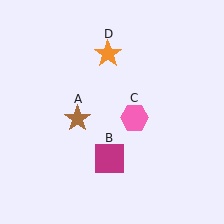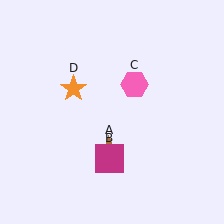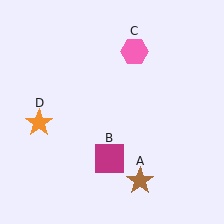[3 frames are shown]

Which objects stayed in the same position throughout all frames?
Magenta square (object B) remained stationary.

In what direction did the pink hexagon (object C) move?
The pink hexagon (object C) moved up.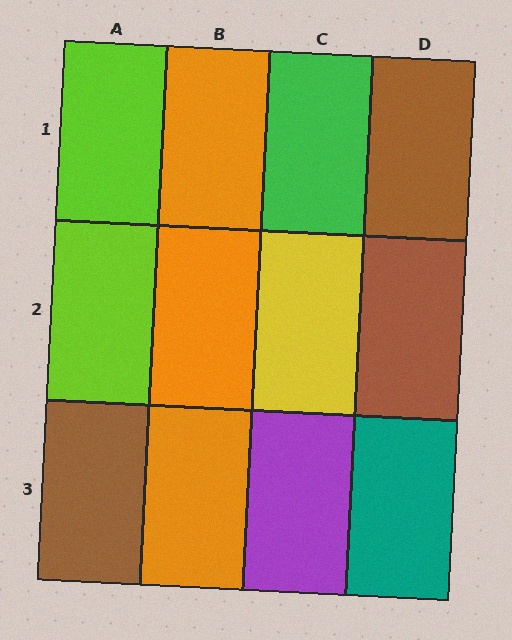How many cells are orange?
3 cells are orange.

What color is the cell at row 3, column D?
Teal.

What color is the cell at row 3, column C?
Purple.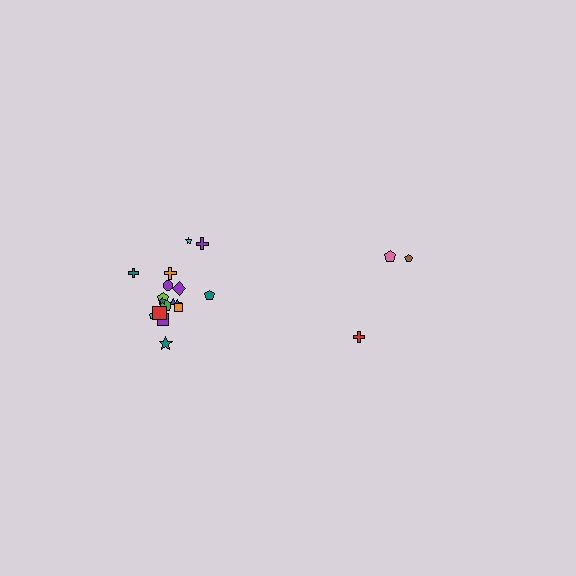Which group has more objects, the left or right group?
The left group.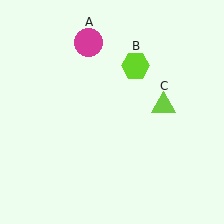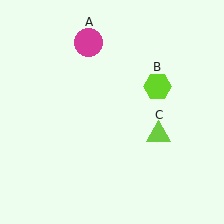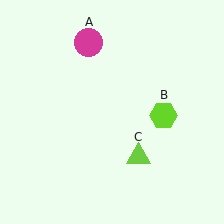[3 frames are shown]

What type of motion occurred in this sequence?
The lime hexagon (object B), lime triangle (object C) rotated clockwise around the center of the scene.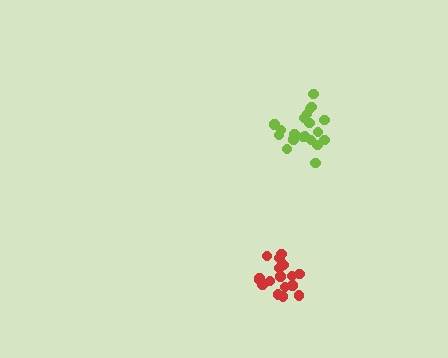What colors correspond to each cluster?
The clusters are colored: lime, red.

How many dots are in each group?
Group 1: 20 dots, Group 2: 17 dots (37 total).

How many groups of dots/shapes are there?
There are 2 groups.